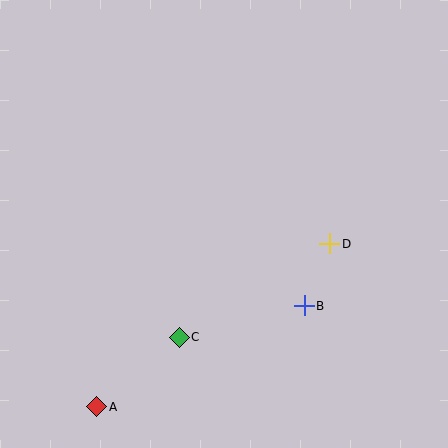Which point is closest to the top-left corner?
Point C is closest to the top-left corner.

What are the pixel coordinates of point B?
Point B is at (304, 306).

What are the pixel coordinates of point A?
Point A is at (97, 407).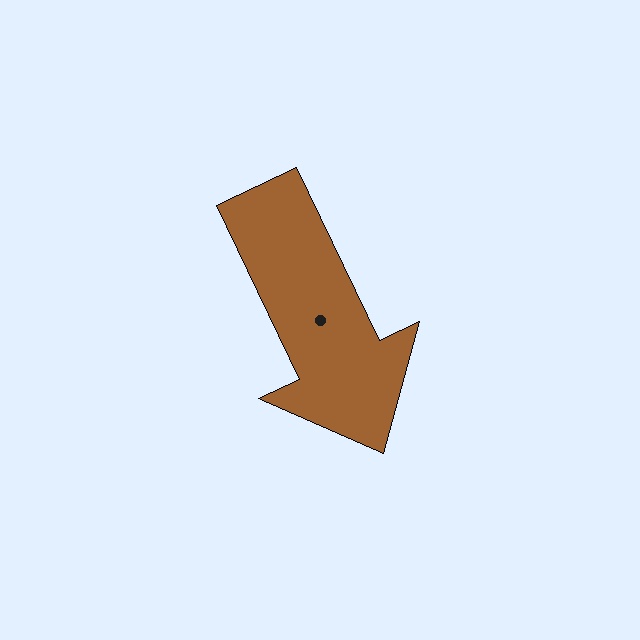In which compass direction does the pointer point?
Southeast.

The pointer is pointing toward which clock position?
Roughly 5 o'clock.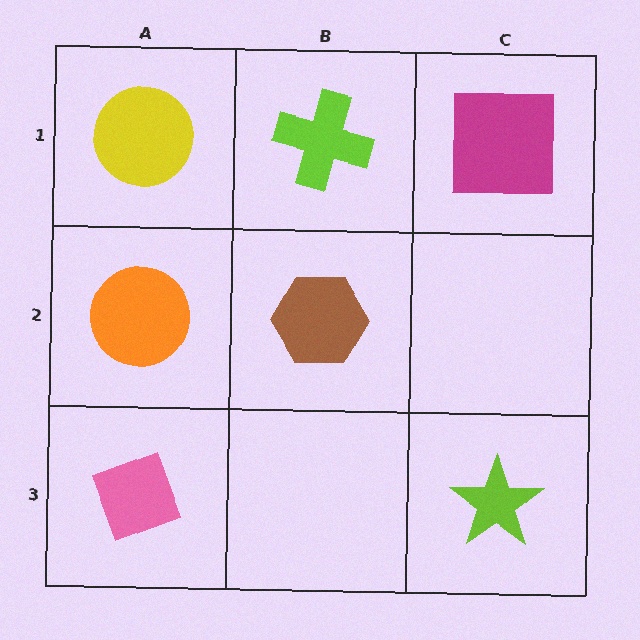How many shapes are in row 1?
3 shapes.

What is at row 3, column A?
A pink diamond.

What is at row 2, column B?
A brown hexagon.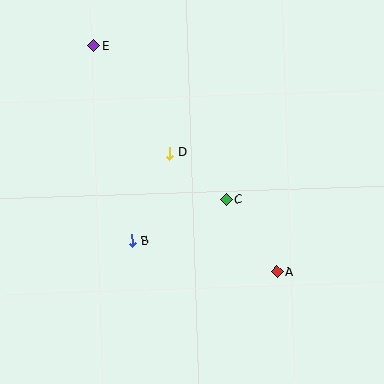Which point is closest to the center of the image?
Point C at (227, 200) is closest to the center.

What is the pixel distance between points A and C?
The distance between A and C is 88 pixels.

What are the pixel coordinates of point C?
Point C is at (227, 200).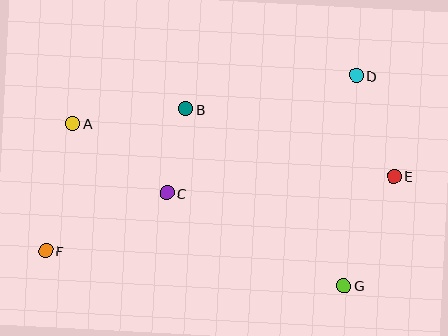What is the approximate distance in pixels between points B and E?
The distance between B and E is approximately 219 pixels.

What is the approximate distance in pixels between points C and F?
The distance between C and F is approximately 134 pixels.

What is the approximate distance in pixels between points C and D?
The distance between C and D is approximately 223 pixels.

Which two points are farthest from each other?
Points D and F are farthest from each other.